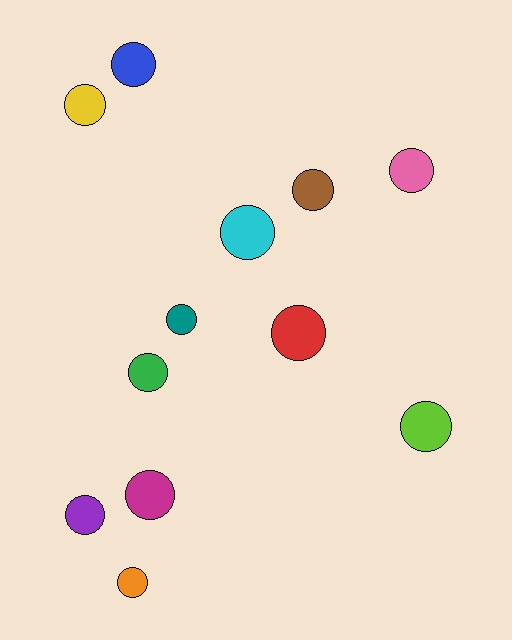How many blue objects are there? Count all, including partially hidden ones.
There is 1 blue object.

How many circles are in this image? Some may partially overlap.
There are 12 circles.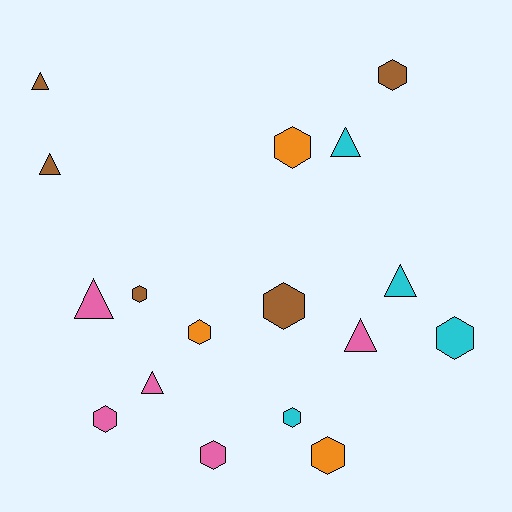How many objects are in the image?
There are 17 objects.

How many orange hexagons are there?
There are 3 orange hexagons.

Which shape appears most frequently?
Hexagon, with 10 objects.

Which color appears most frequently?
Brown, with 5 objects.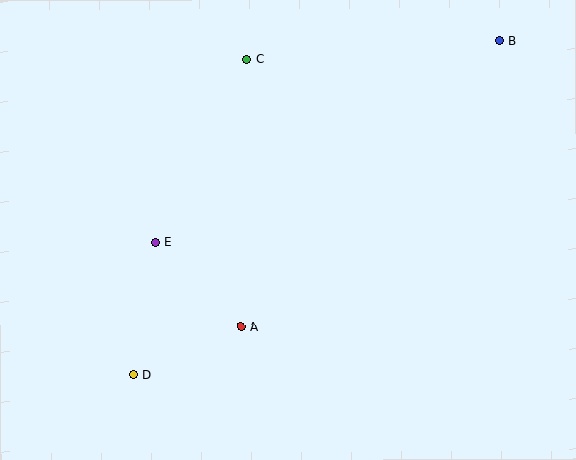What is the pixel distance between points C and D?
The distance between C and D is 335 pixels.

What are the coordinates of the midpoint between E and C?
The midpoint between E and C is at (201, 151).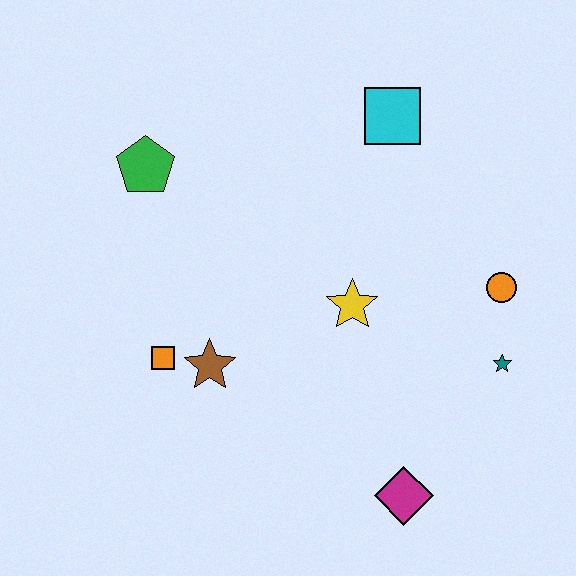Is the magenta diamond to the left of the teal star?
Yes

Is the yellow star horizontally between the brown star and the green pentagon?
No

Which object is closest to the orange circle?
The teal star is closest to the orange circle.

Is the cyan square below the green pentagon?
No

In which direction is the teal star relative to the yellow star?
The teal star is to the right of the yellow star.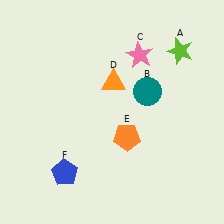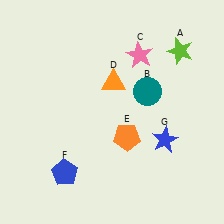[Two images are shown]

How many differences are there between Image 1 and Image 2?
There is 1 difference between the two images.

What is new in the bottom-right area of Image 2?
A blue star (G) was added in the bottom-right area of Image 2.